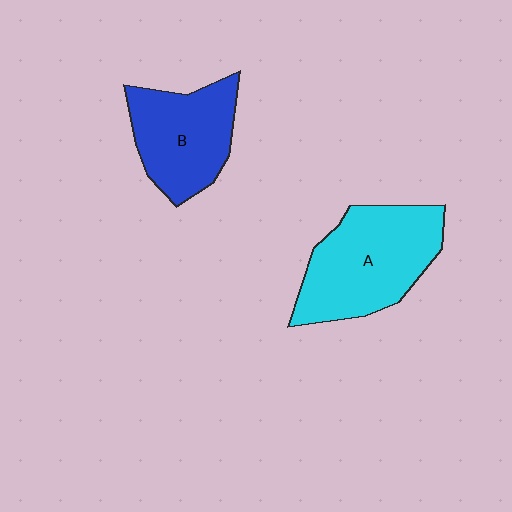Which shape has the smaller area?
Shape B (blue).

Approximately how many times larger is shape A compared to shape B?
Approximately 1.3 times.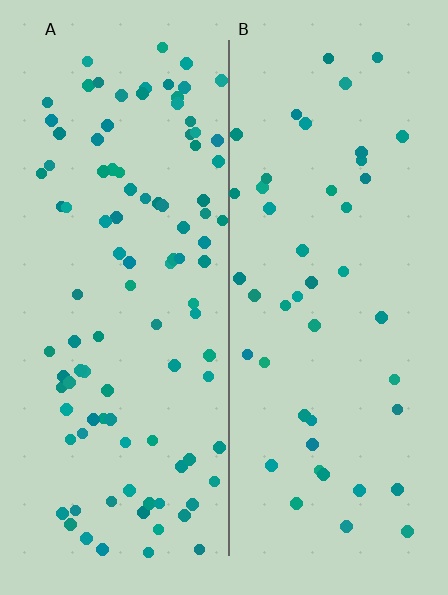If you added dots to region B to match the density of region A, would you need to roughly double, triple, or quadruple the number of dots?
Approximately double.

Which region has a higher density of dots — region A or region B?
A (the left).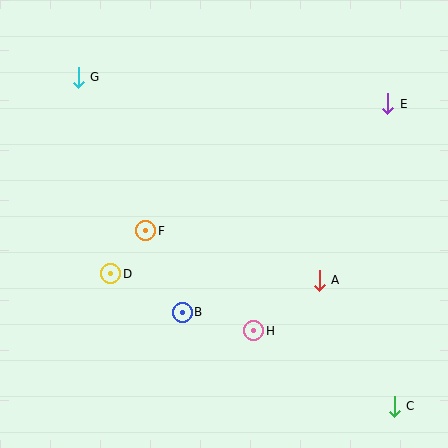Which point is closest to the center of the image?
Point F at (146, 231) is closest to the center.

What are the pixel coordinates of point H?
Point H is at (254, 331).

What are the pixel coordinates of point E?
Point E is at (388, 104).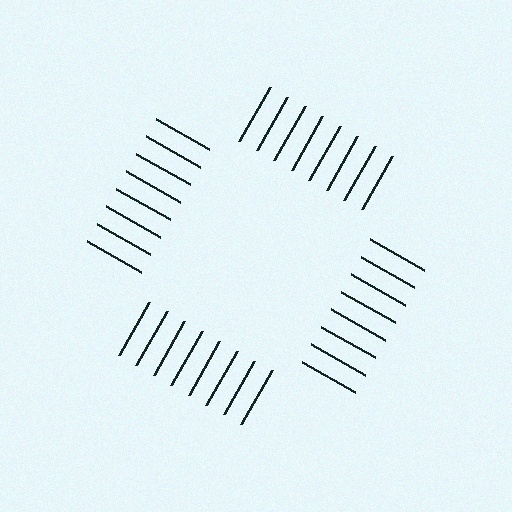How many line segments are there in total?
32 — 8 along each of the 4 edges.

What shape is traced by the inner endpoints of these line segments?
An illusory square — the line segments terminate on its edges but no continuous stroke is drawn.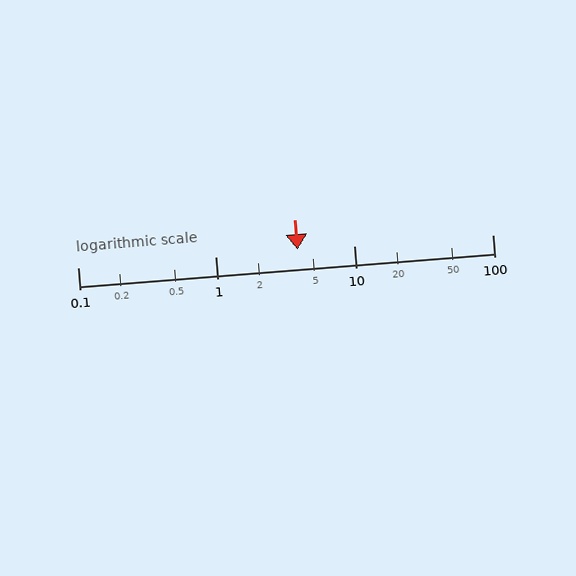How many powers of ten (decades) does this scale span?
The scale spans 3 decades, from 0.1 to 100.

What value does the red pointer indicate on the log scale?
The pointer indicates approximately 3.9.